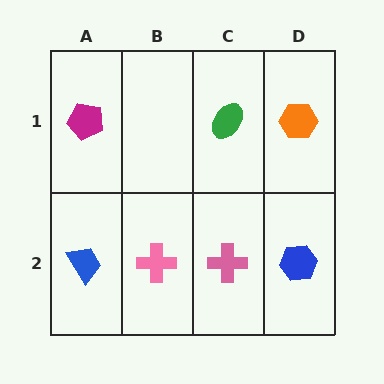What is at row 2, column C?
A pink cross.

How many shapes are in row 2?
4 shapes.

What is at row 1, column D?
An orange hexagon.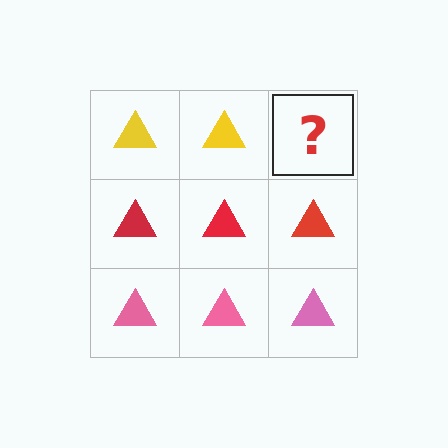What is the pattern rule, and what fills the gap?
The rule is that each row has a consistent color. The gap should be filled with a yellow triangle.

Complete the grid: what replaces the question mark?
The question mark should be replaced with a yellow triangle.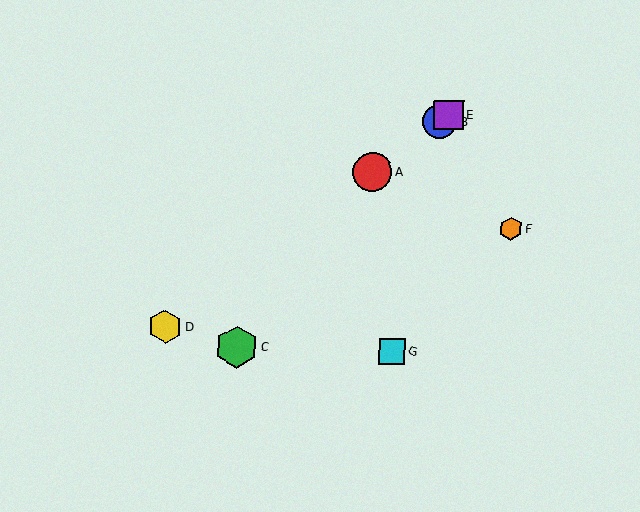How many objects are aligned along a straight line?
4 objects (A, B, D, E) are aligned along a straight line.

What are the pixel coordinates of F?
Object F is at (511, 229).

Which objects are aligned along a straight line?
Objects A, B, D, E are aligned along a straight line.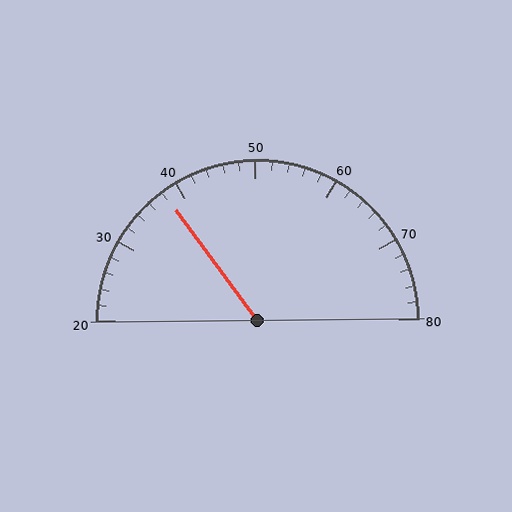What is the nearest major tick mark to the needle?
The nearest major tick mark is 40.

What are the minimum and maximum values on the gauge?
The gauge ranges from 20 to 80.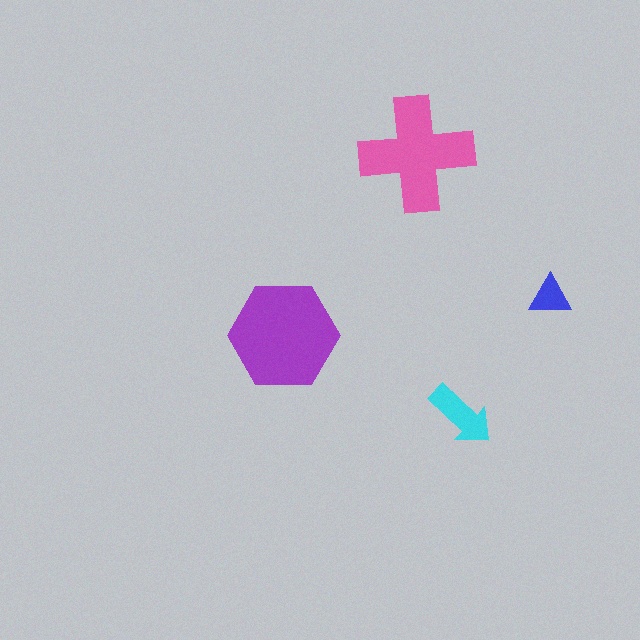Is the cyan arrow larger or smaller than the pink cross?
Smaller.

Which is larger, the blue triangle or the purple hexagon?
The purple hexagon.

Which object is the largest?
The purple hexagon.